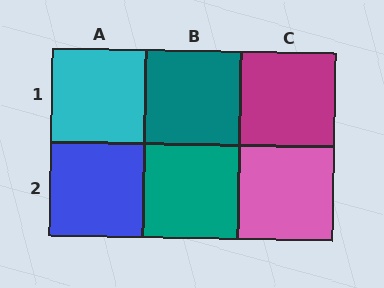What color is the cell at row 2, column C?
Pink.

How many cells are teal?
2 cells are teal.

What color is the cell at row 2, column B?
Teal.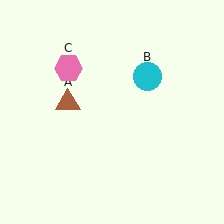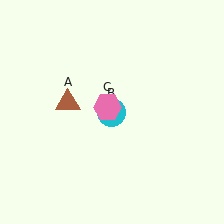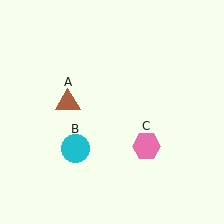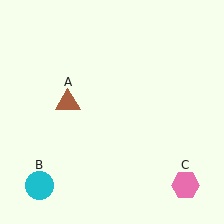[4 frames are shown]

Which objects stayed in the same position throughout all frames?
Brown triangle (object A) remained stationary.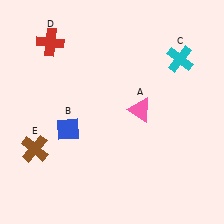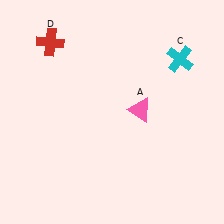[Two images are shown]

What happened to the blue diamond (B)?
The blue diamond (B) was removed in Image 2. It was in the bottom-left area of Image 1.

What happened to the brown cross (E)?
The brown cross (E) was removed in Image 2. It was in the bottom-left area of Image 1.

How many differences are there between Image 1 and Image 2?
There are 2 differences between the two images.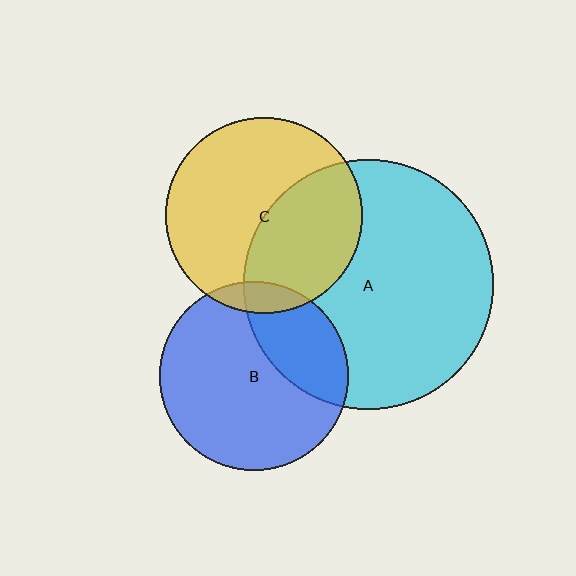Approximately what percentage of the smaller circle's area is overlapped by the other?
Approximately 40%.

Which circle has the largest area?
Circle A (cyan).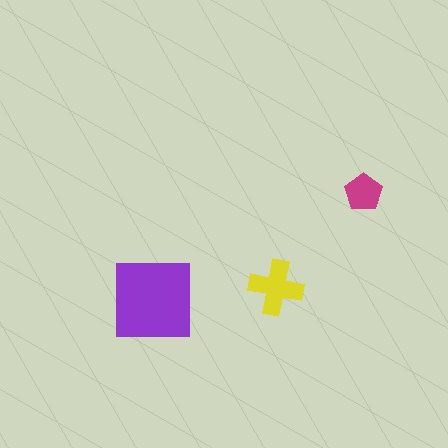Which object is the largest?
The purple square.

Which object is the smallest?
The magenta pentagon.